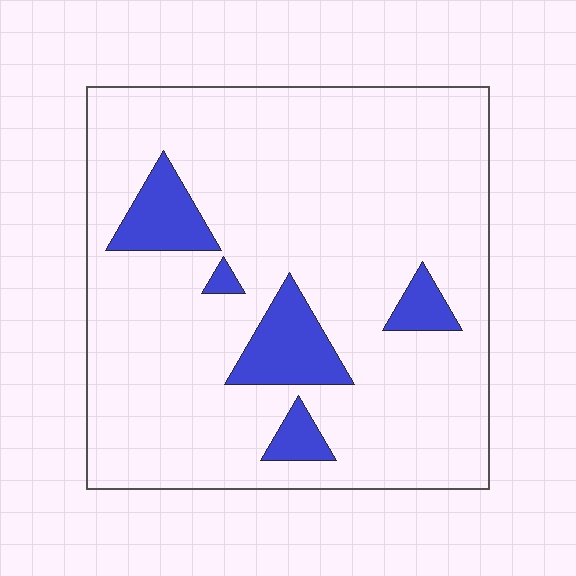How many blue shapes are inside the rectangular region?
5.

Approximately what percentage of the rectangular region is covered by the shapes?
Approximately 10%.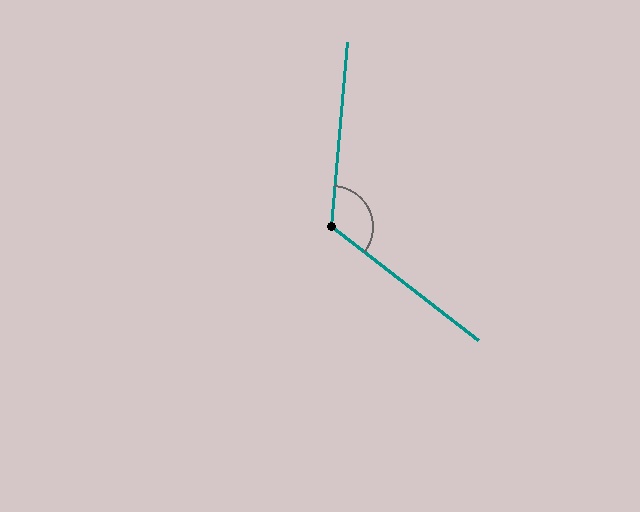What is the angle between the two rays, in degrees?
Approximately 123 degrees.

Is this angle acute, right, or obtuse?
It is obtuse.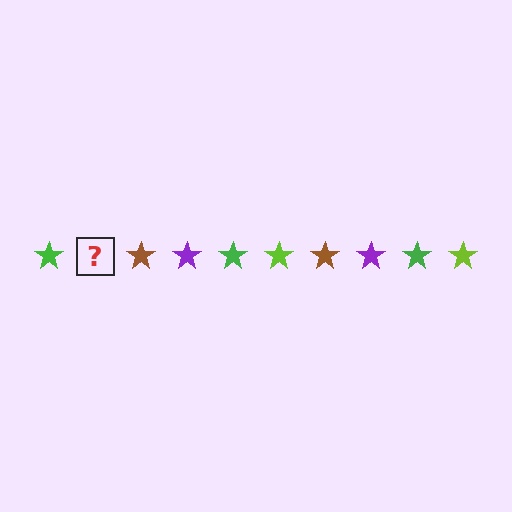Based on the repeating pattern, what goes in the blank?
The blank should be a lime star.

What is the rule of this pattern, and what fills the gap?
The rule is that the pattern cycles through green, lime, brown, purple stars. The gap should be filled with a lime star.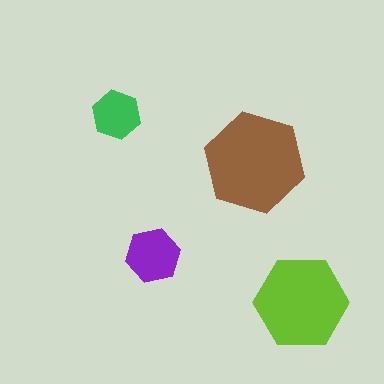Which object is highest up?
The green hexagon is topmost.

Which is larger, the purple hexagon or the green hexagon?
The purple one.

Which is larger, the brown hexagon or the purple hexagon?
The brown one.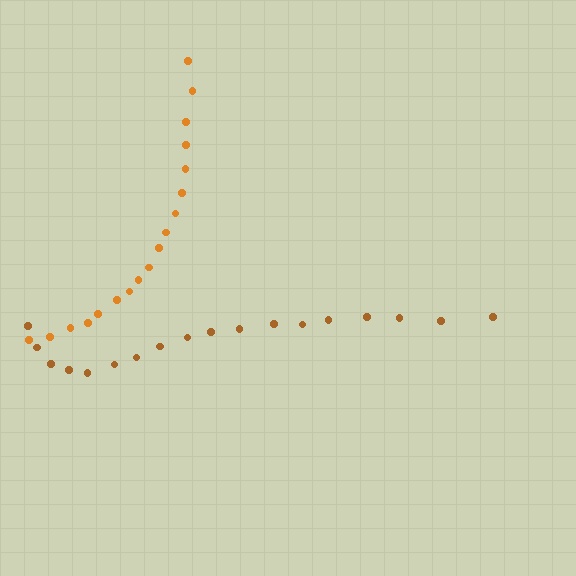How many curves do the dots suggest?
There are 2 distinct paths.